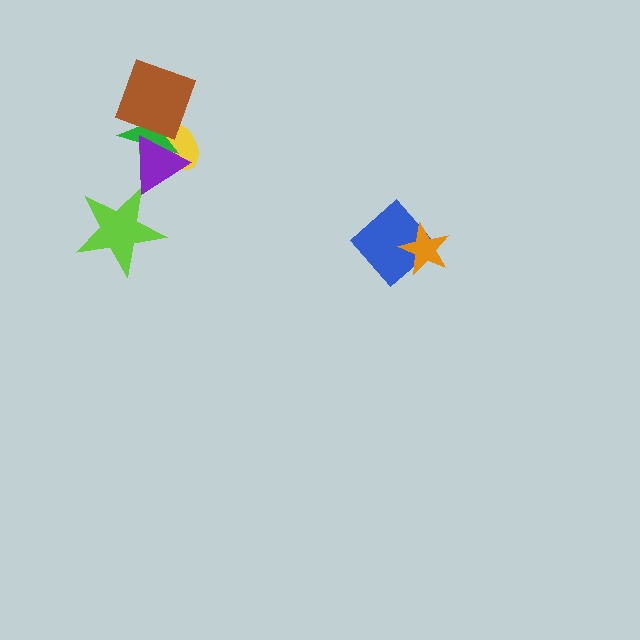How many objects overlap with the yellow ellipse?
2 objects overlap with the yellow ellipse.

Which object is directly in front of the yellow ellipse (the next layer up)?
The green star is directly in front of the yellow ellipse.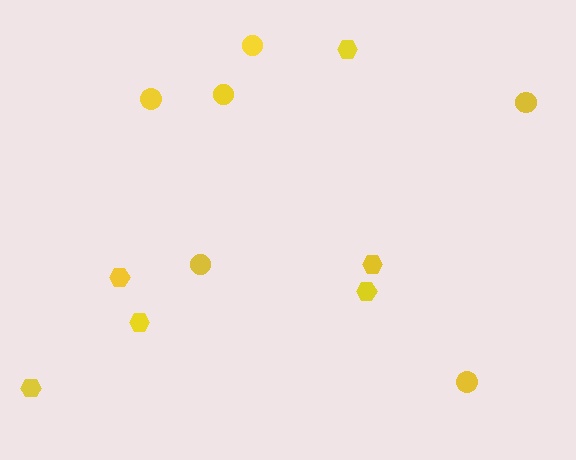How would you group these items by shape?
There are 2 groups: one group of circles (6) and one group of hexagons (6).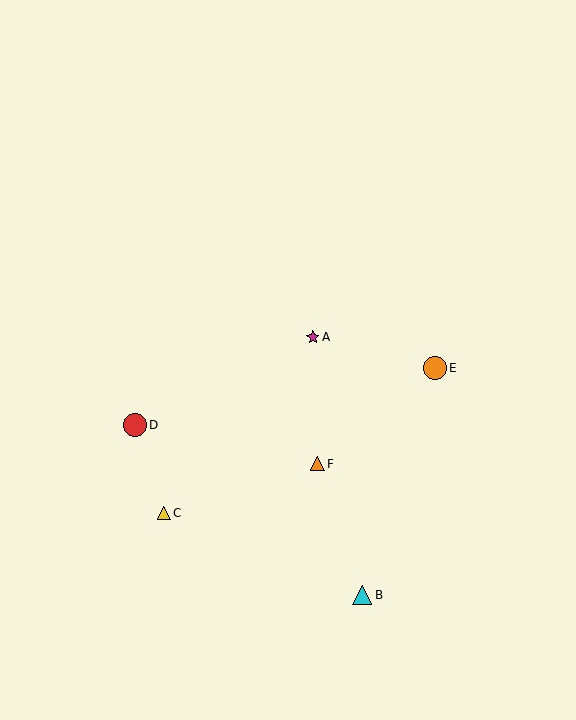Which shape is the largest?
The red circle (labeled D) is the largest.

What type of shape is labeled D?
Shape D is a red circle.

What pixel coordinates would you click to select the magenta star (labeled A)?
Click at (313, 337) to select the magenta star A.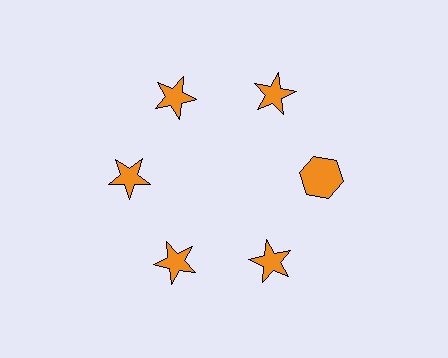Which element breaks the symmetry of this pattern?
The orange hexagon at roughly the 3 o'clock position breaks the symmetry. All other shapes are orange stars.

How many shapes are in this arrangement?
There are 6 shapes arranged in a ring pattern.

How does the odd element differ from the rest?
It has a different shape: hexagon instead of star.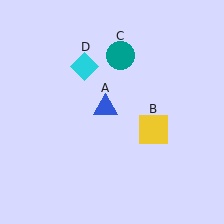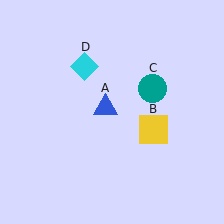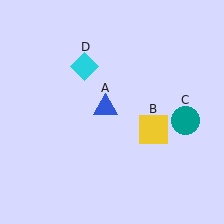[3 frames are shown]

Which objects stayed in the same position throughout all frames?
Blue triangle (object A) and yellow square (object B) and cyan diamond (object D) remained stationary.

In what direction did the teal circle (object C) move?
The teal circle (object C) moved down and to the right.